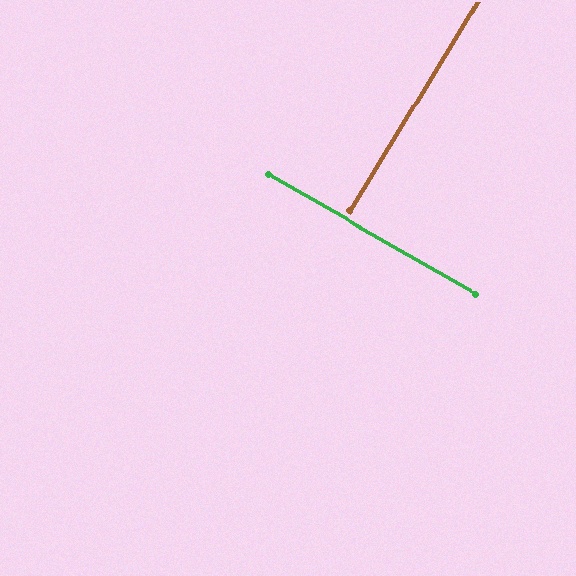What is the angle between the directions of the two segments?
Approximately 89 degrees.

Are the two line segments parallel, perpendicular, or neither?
Perpendicular — they meet at approximately 89°.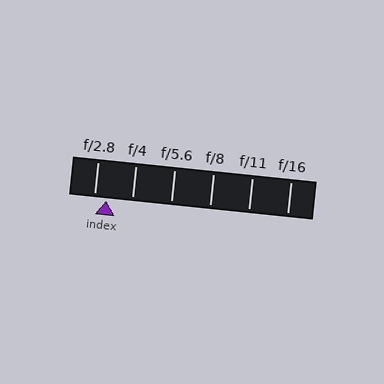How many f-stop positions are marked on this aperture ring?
There are 6 f-stop positions marked.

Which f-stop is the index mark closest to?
The index mark is closest to f/2.8.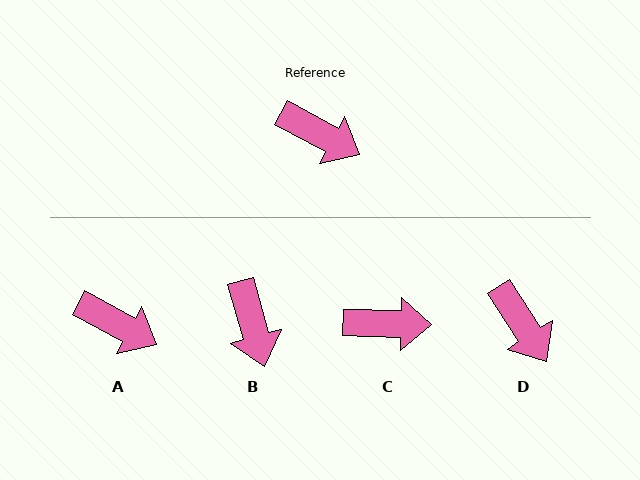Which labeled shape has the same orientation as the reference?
A.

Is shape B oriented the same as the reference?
No, it is off by about 47 degrees.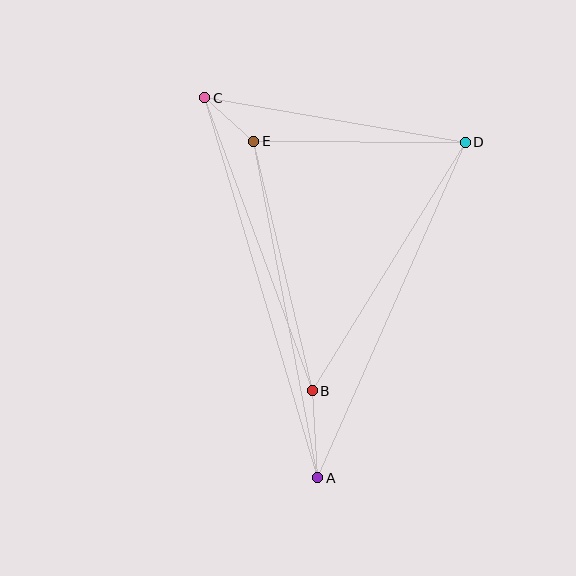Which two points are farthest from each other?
Points A and C are farthest from each other.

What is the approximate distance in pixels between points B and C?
The distance between B and C is approximately 312 pixels.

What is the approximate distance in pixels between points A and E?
The distance between A and E is approximately 343 pixels.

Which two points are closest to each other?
Points C and E are closest to each other.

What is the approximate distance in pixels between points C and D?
The distance between C and D is approximately 264 pixels.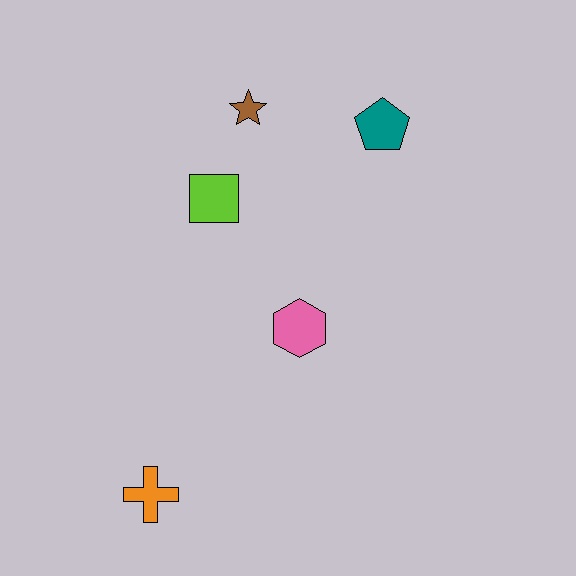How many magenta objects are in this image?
There are no magenta objects.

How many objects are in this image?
There are 5 objects.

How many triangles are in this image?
There are no triangles.